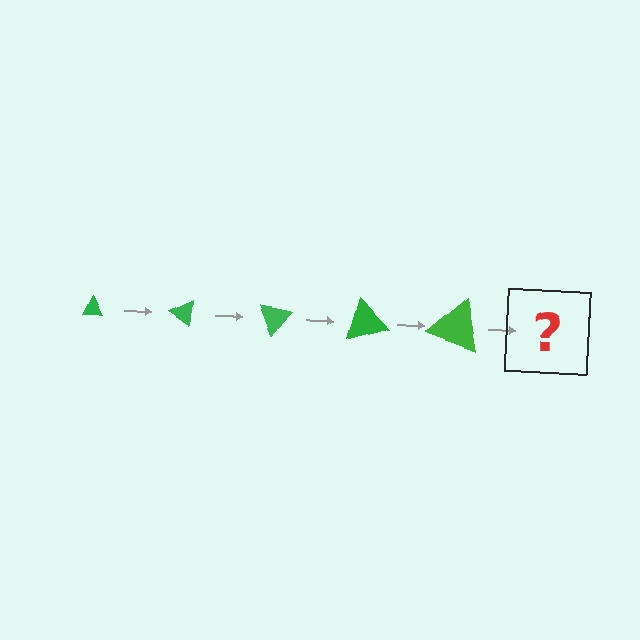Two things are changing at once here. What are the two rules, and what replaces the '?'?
The two rules are that the triangle grows larger each step and it rotates 35 degrees each step. The '?' should be a triangle, larger than the previous one and rotated 175 degrees from the start.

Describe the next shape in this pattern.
It should be a triangle, larger than the previous one and rotated 175 degrees from the start.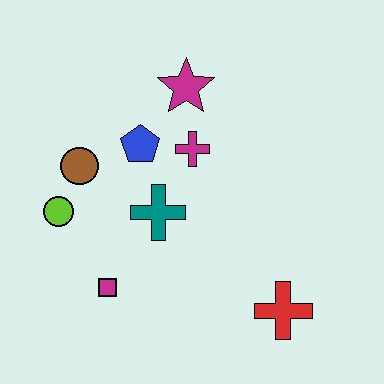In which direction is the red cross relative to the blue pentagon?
The red cross is below the blue pentagon.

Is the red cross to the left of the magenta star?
No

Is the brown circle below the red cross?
No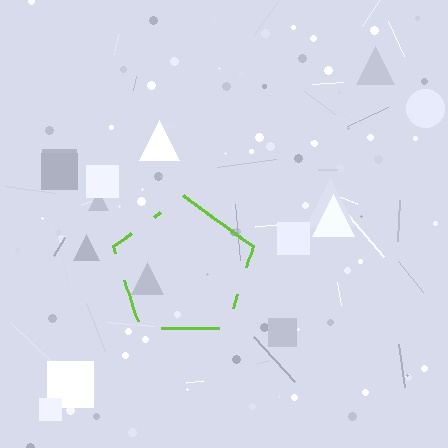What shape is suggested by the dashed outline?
The dashed outline suggests a pentagon.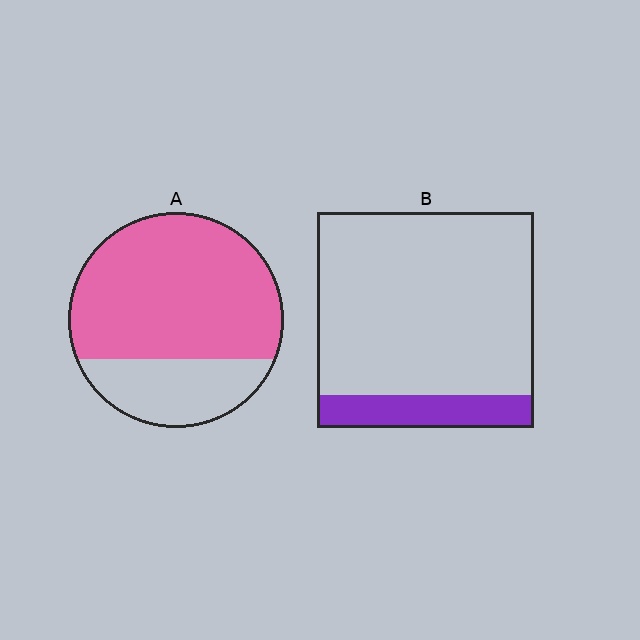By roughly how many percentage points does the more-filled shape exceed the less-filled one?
By roughly 55 percentage points (A over B).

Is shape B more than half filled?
No.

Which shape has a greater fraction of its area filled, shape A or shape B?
Shape A.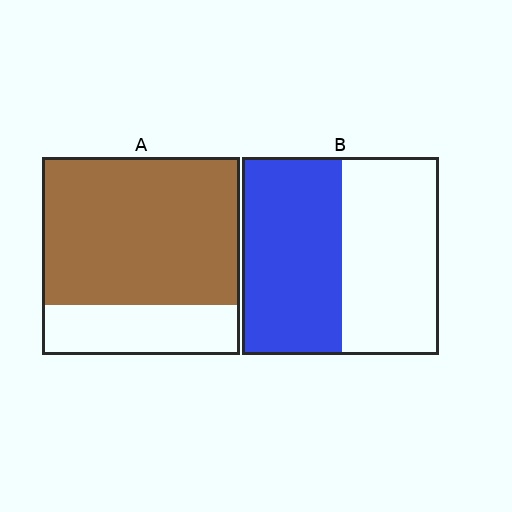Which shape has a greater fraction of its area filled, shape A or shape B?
Shape A.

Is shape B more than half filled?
Roughly half.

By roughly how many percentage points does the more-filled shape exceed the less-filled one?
By roughly 25 percentage points (A over B).